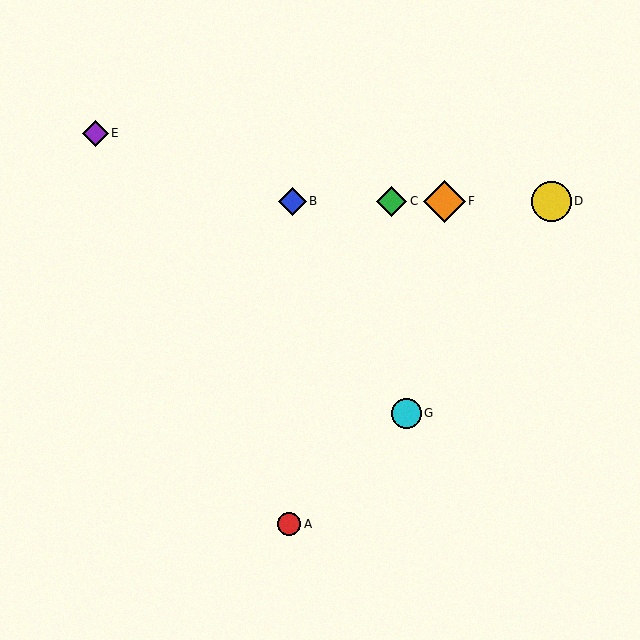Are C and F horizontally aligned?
Yes, both are at y≈201.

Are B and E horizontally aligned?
No, B is at y≈201 and E is at y≈133.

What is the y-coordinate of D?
Object D is at y≈201.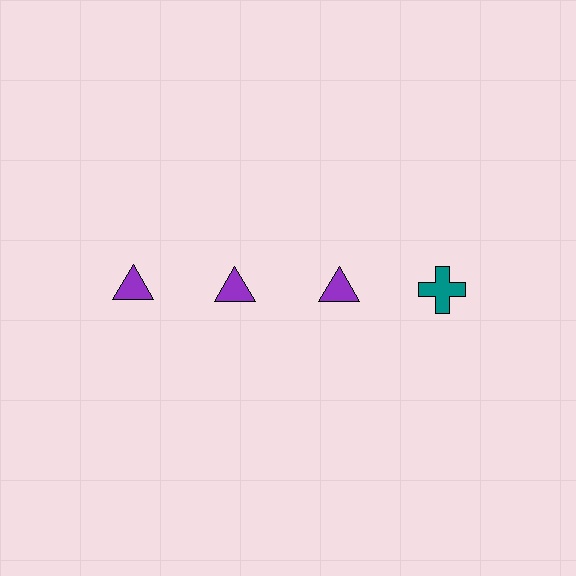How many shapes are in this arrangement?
There are 4 shapes arranged in a grid pattern.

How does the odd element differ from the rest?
It differs in both color (teal instead of purple) and shape (cross instead of triangle).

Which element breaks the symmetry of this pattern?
The teal cross in the top row, second from right column breaks the symmetry. All other shapes are purple triangles.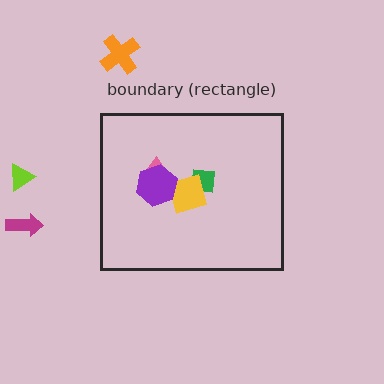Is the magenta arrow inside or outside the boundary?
Outside.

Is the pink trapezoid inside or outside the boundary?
Inside.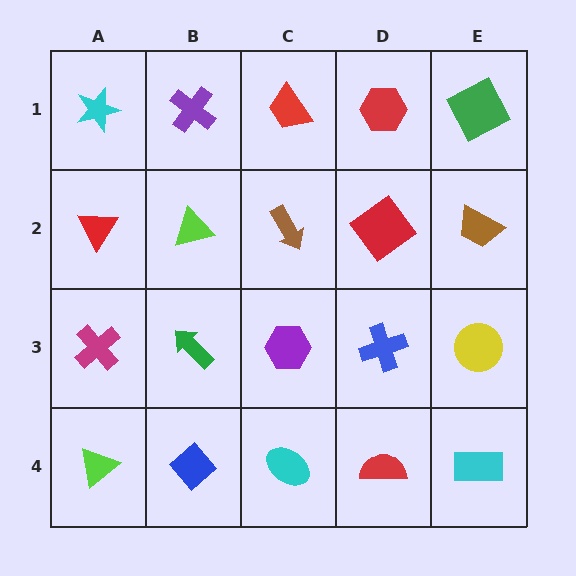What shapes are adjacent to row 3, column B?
A lime triangle (row 2, column B), a blue diamond (row 4, column B), a magenta cross (row 3, column A), a purple hexagon (row 3, column C).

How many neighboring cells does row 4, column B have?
3.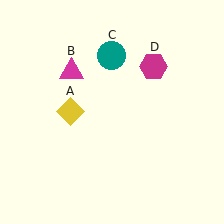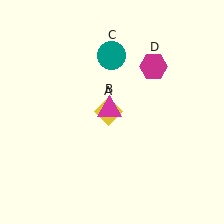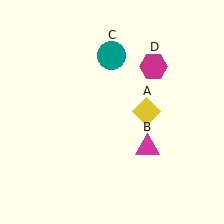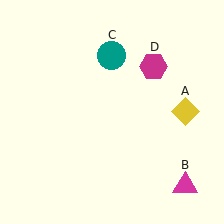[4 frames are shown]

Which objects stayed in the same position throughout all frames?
Teal circle (object C) and magenta hexagon (object D) remained stationary.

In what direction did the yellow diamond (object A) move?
The yellow diamond (object A) moved right.